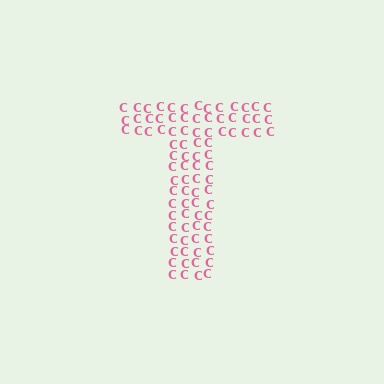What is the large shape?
The large shape is the letter T.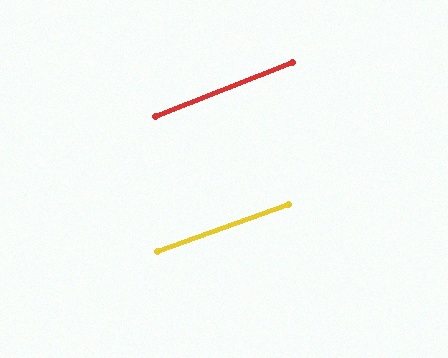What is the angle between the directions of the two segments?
Approximately 2 degrees.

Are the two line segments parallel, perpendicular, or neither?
Parallel — their directions differ by only 1.7°.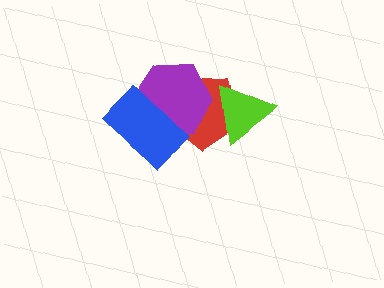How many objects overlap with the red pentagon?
3 objects overlap with the red pentagon.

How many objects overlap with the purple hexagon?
2 objects overlap with the purple hexagon.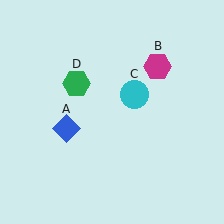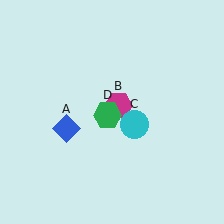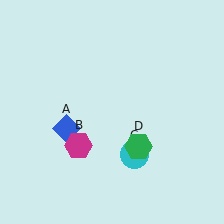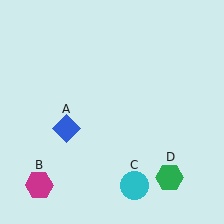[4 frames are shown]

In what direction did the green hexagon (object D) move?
The green hexagon (object D) moved down and to the right.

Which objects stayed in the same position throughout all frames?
Blue diamond (object A) remained stationary.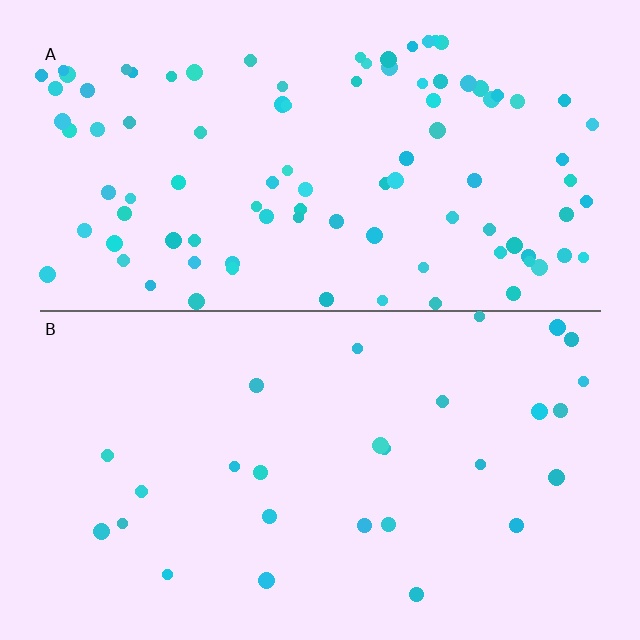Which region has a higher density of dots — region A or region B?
A (the top).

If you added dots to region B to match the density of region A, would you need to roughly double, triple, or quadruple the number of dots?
Approximately triple.